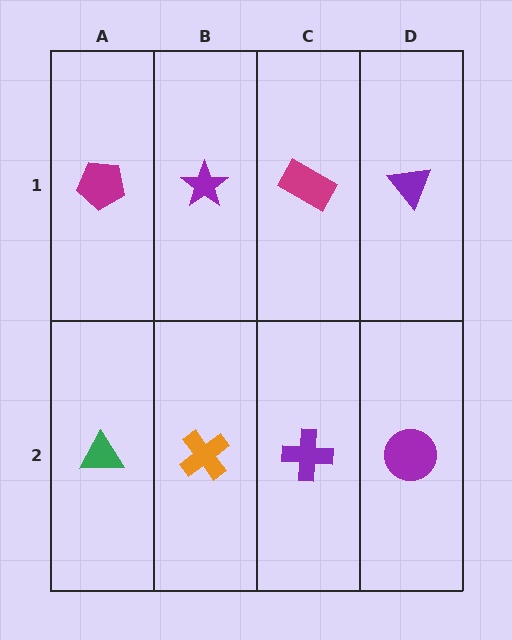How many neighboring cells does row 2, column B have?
3.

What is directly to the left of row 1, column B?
A magenta pentagon.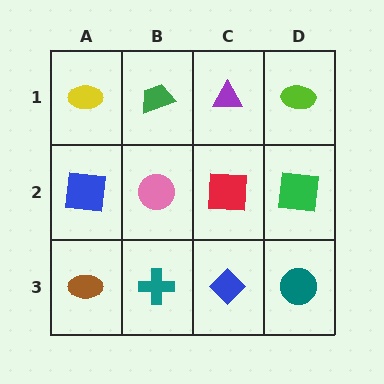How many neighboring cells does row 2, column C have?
4.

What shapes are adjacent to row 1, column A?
A blue square (row 2, column A), a green trapezoid (row 1, column B).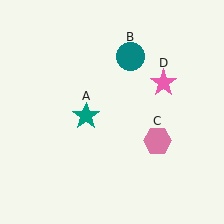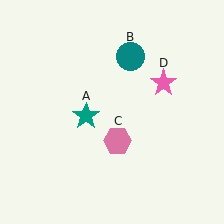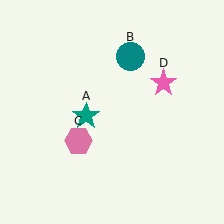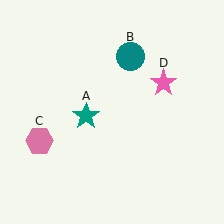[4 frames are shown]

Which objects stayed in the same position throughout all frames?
Teal star (object A) and teal circle (object B) and pink star (object D) remained stationary.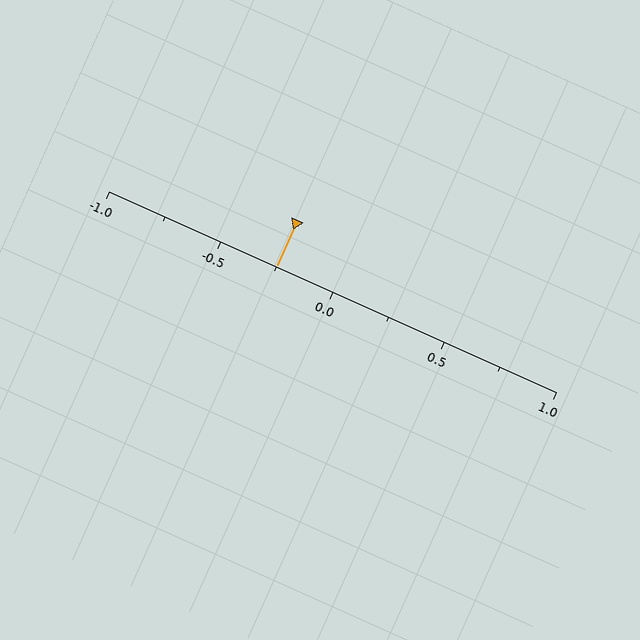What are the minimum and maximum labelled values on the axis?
The axis runs from -1.0 to 1.0.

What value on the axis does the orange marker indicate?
The marker indicates approximately -0.25.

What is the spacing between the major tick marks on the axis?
The major ticks are spaced 0.5 apart.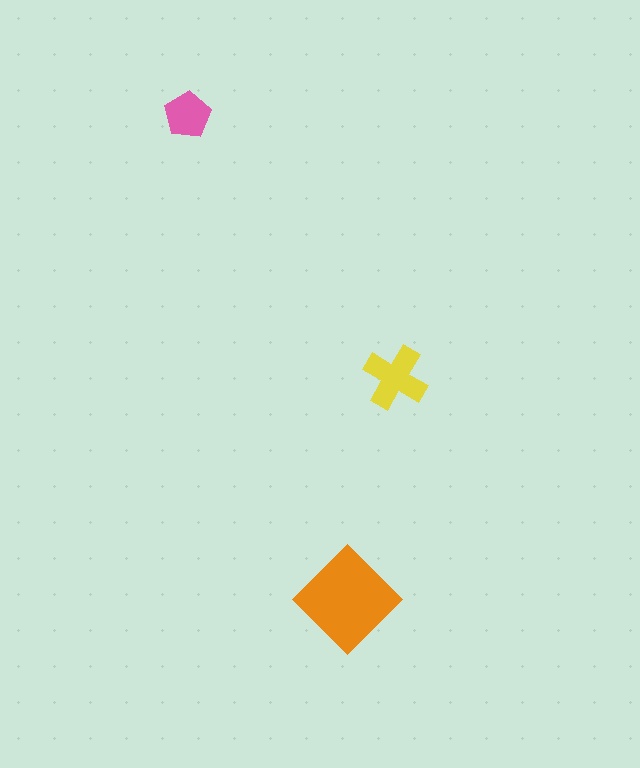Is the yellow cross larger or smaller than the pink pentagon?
Larger.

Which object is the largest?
The orange diamond.